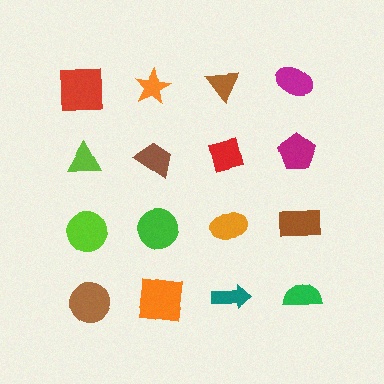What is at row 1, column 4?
A magenta ellipse.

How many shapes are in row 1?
4 shapes.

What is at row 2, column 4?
A magenta pentagon.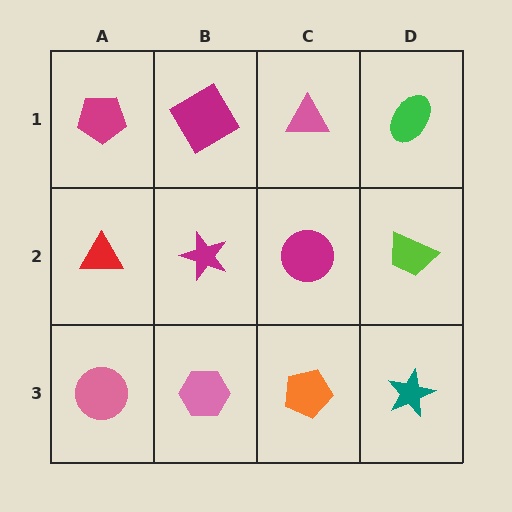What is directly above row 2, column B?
A magenta diamond.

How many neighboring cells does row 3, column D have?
2.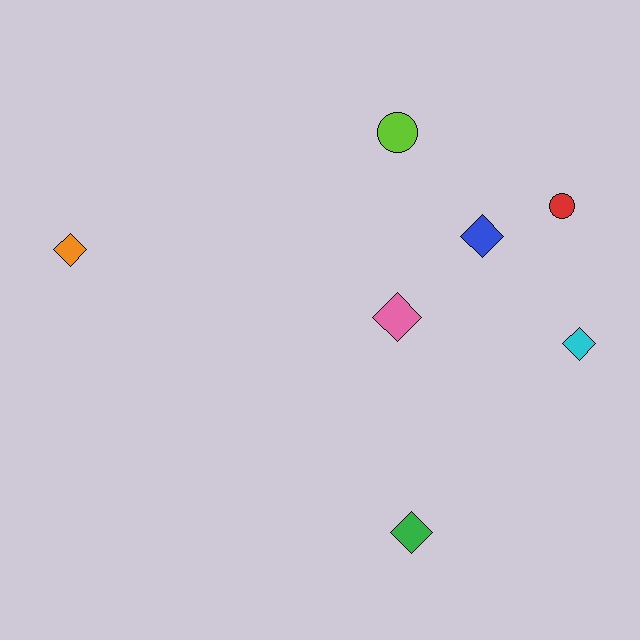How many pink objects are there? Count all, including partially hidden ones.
There is 1 pink object.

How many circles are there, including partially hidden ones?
There are 2 circles.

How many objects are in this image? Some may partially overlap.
There are 7 objects.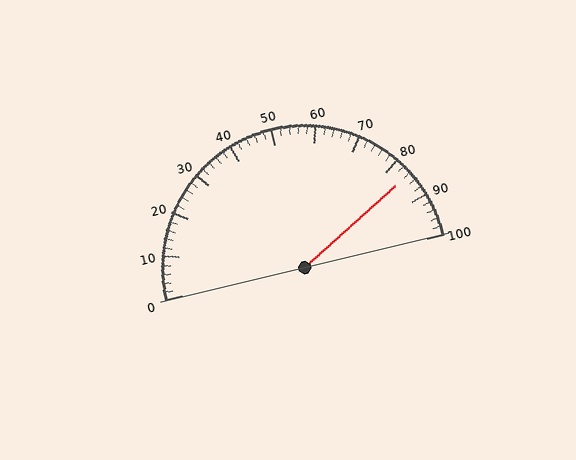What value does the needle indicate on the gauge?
The needle indicates approximately 84.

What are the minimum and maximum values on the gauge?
The gauge ranges from 0 to 100.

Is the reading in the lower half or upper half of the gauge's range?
The reading is in the upper half of the range (0 to 100).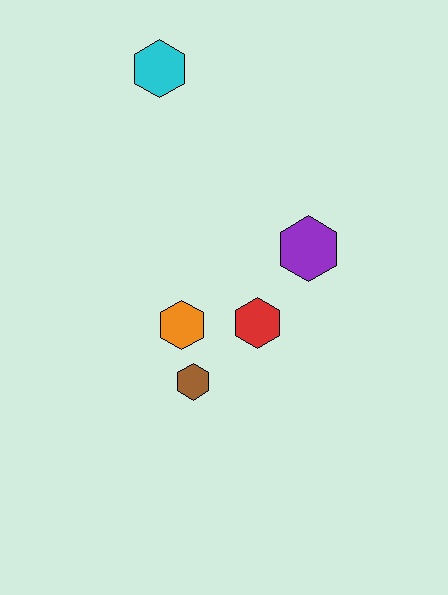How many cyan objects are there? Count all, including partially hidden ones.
There is 1 cyan object.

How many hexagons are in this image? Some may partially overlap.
There are 5 hexagons.